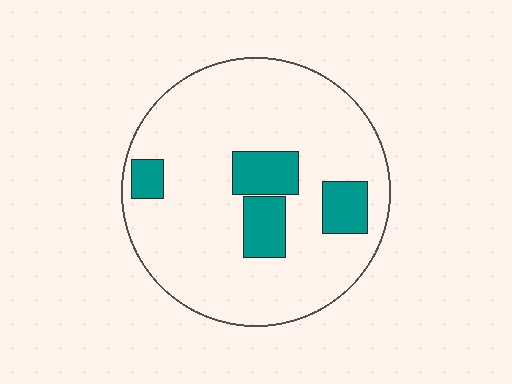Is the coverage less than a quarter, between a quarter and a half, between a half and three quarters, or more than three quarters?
Less than a quarter.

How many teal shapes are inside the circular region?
4.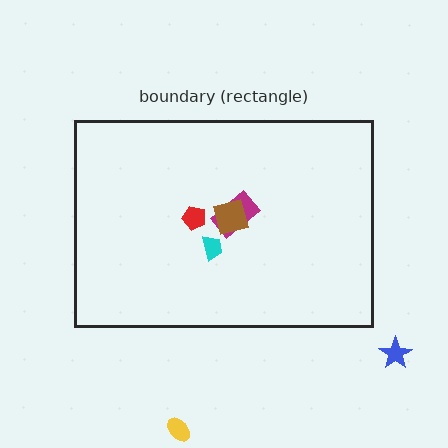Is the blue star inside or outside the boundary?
Outside.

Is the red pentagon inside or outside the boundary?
Inside.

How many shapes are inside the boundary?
4 inside, 2 outside.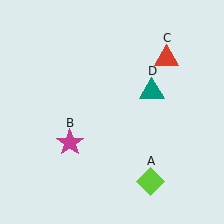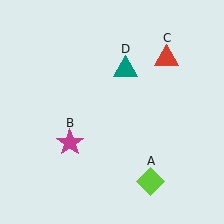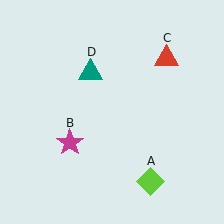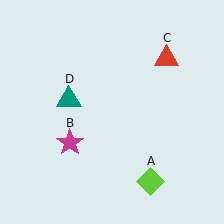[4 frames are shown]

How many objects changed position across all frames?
1 object changed position: teal triangle (object D).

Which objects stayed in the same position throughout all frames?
Lime diamond (object A) and magenta star (object B) and red triangle (object C) remained stationary.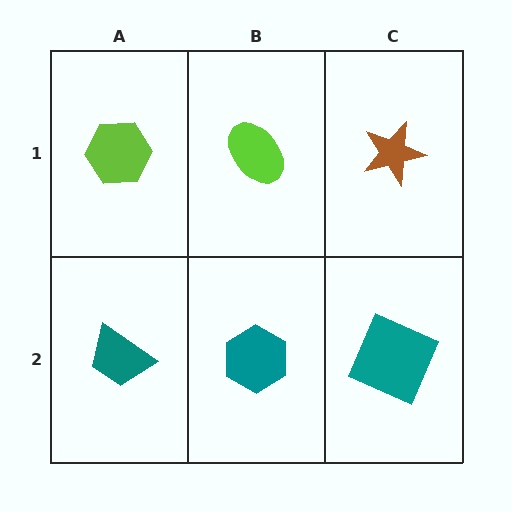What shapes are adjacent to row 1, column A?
A teal trapezoid (row 2, column A), a lime ellipse (row 1, column B).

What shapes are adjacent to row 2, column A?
A lime hexagon (row 1, column A), a teal hexagon (row 2, column B).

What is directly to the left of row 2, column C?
A teal hexagon.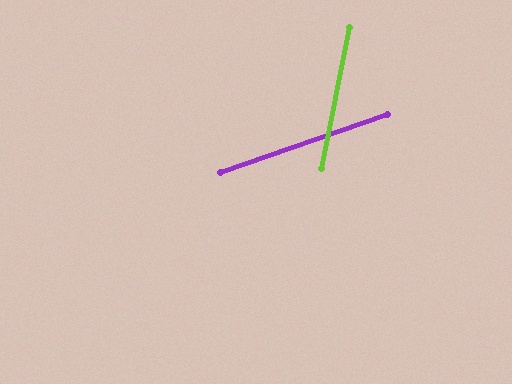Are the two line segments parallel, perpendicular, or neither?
Neither parallel nor perpendicular — they differ by about 60°.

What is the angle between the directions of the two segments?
Approximately 60 degrees.